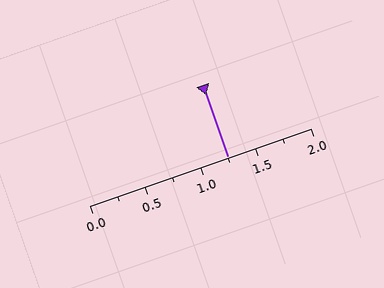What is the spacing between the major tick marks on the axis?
The major ticks are spaced 0.5 apart.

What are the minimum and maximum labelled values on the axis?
The axis runs from 0.0 to 2.0.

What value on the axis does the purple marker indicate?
The marker indicates approximately 1.25.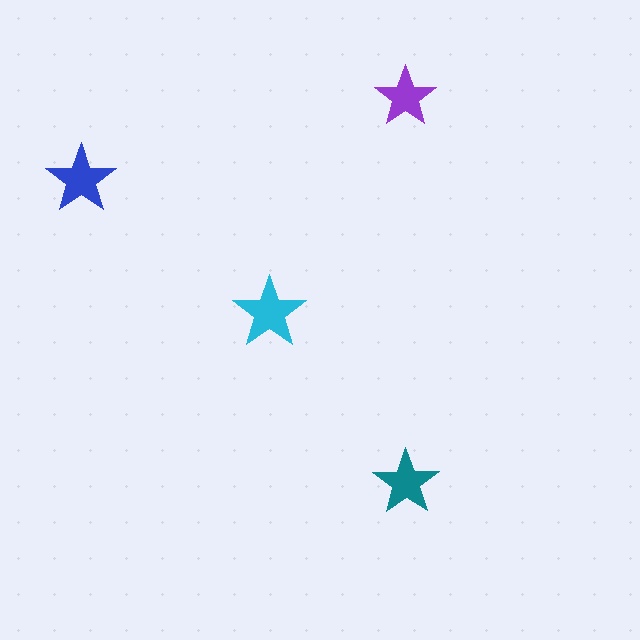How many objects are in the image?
There are 4 objects in the image.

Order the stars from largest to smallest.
the cyan one, the blue one, the teal one, the purple one.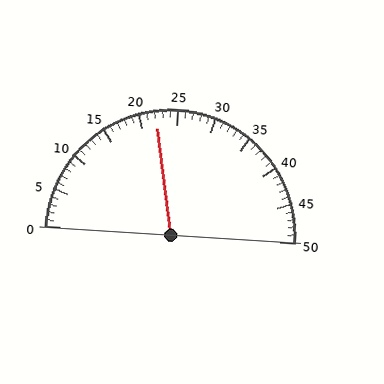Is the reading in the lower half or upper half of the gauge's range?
The reading is in the lower half of the range (0 to 50).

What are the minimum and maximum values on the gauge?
The gauge ranges from 0 to 50.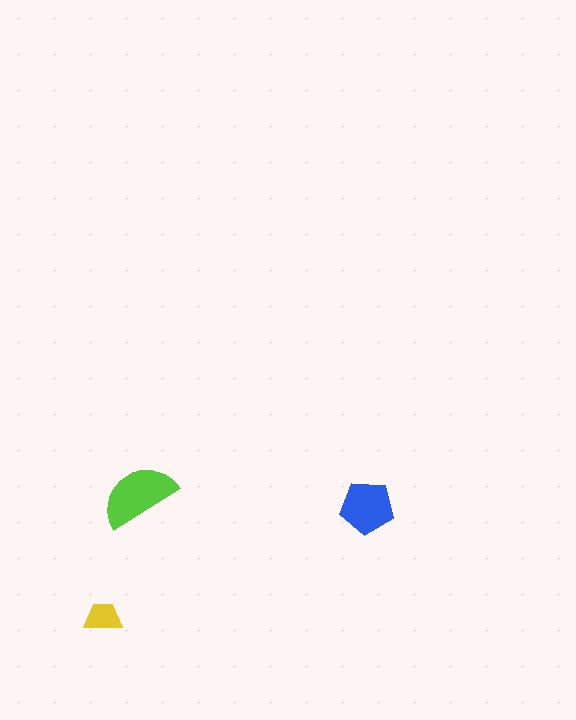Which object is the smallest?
The yellow trapezoid.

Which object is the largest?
The lime semicircle.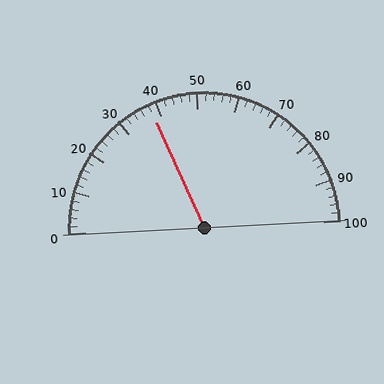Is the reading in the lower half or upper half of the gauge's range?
The reading is in the lower half of the range (0 to 100).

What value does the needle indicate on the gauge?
The needle indicates approximately 38.